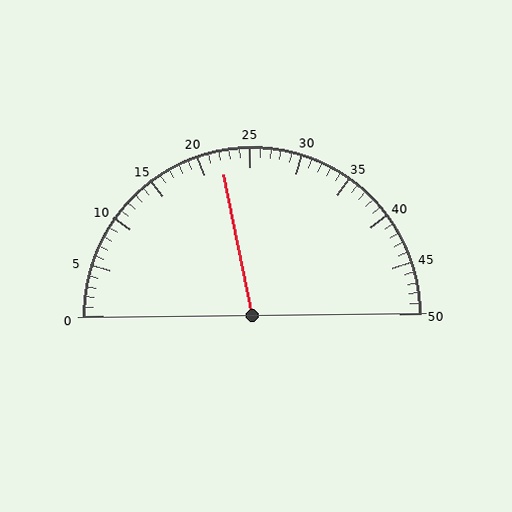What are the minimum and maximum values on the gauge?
The gauge ranges from 0 to 50.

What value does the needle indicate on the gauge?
The needle indicates approximately 22.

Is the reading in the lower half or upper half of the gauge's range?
The reading is in the lower half of the range (0 to 50).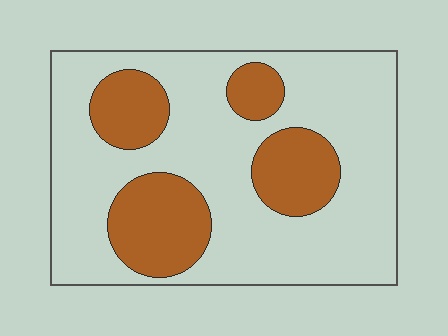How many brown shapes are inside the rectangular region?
4.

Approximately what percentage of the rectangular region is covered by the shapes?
Approximately 30%.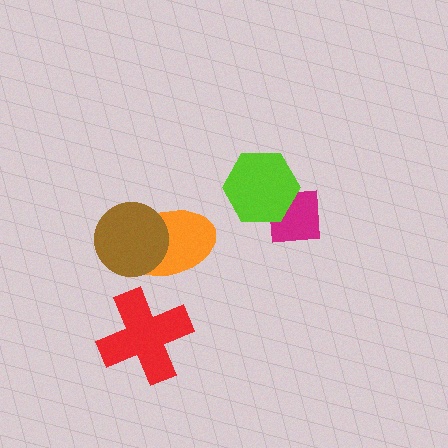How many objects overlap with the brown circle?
1 object overlaps with the brown circle.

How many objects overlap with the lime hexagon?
1 object overlaps with the lime hexagon.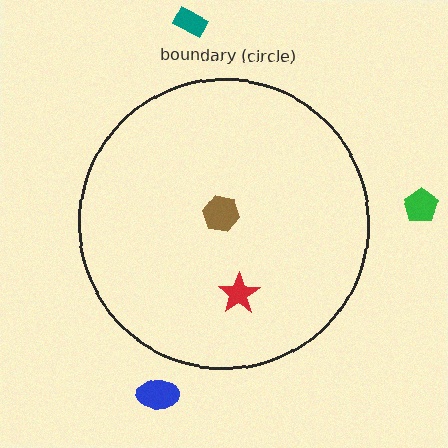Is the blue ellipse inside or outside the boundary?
Outside.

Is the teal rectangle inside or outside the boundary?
Outside.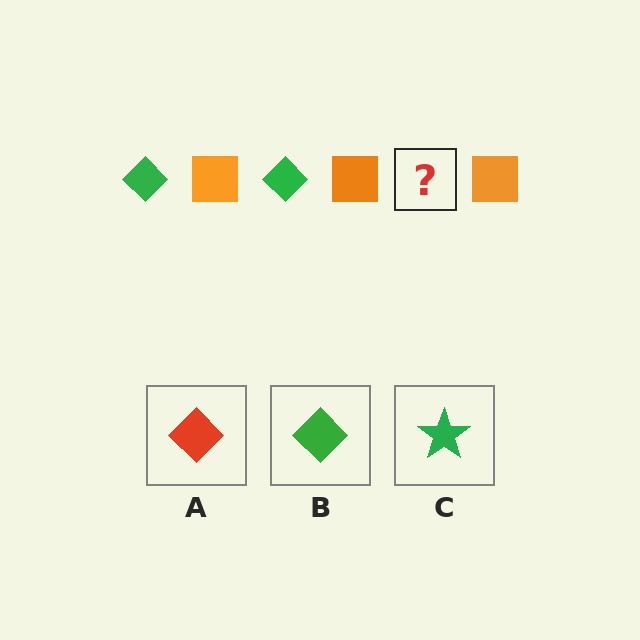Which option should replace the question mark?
Option B.